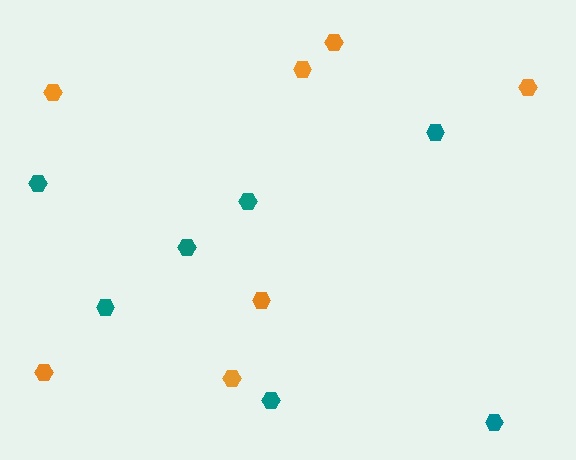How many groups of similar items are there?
There are 2 groups: one group of orange hexagons (7) and one group of teal hexagons (7).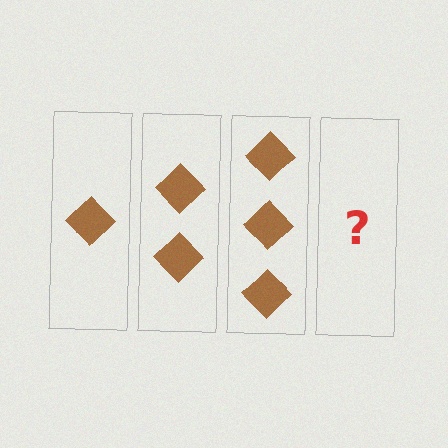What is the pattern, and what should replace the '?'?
The pattern is that each step adds one more diamond. The '?' should be 4 diamonds.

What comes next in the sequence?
The next element should be 4 diamonds.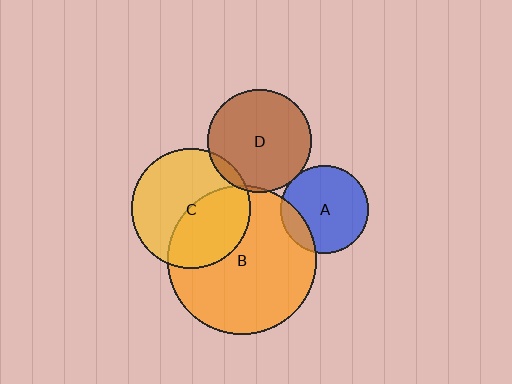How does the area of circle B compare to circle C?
Approximately 1.6 times.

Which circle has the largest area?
Circle B (orange).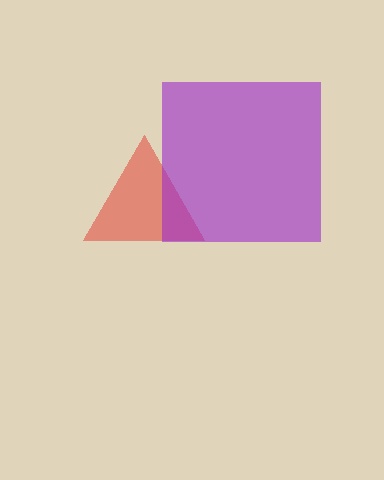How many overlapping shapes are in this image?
There are 2 overlapping shapes in the image.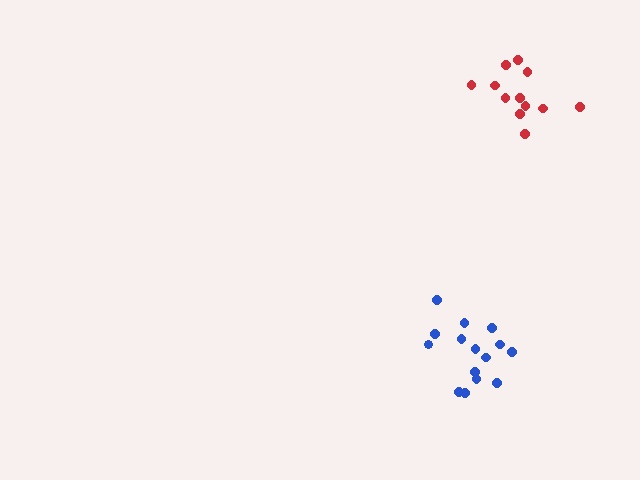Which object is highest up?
The red cluster is topmost.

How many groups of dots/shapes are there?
There are 2 groups.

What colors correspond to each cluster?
The clusters are colored: blue, red.